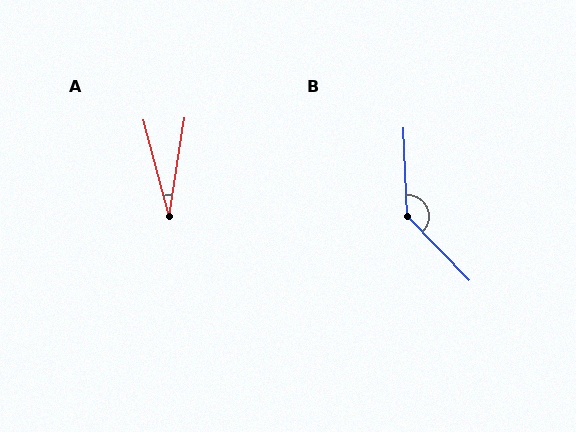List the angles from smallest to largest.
A (24°), B (138°).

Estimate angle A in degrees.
Approximately 24 degrees.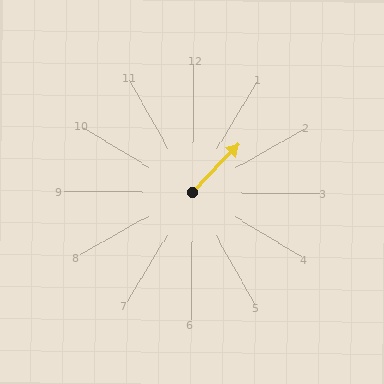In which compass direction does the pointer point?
Northeast.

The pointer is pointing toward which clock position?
Roughly 1 o'clock.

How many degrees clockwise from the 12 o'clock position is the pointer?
Approximately 44 degrees.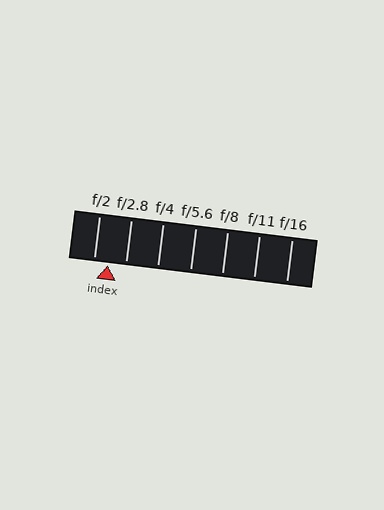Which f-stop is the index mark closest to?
The index mark is closest to f/2.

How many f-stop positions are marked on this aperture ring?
There are 7 f-stop positions marked.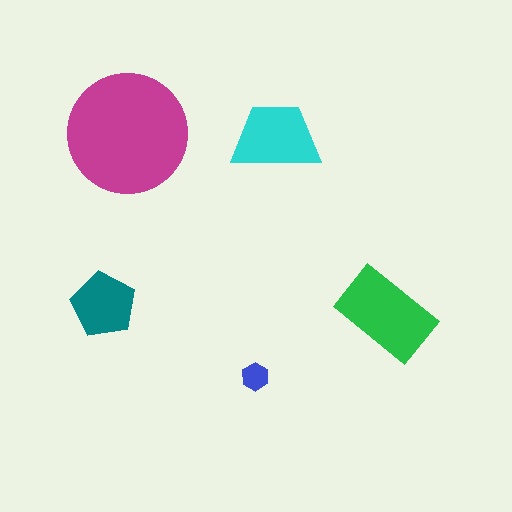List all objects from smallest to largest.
The blue hexagon, the teal pentagon, the cyan trapezoid, the green rectangle, the magenta circle.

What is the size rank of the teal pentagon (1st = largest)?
4th.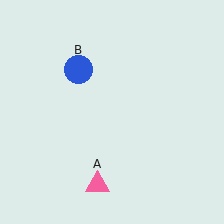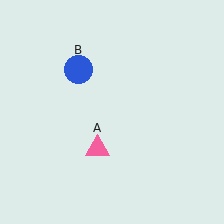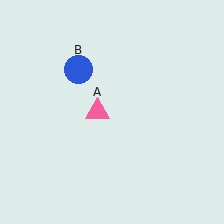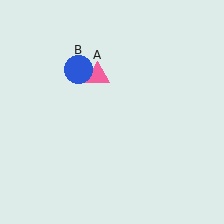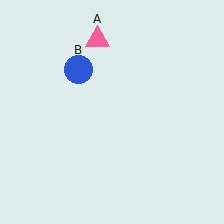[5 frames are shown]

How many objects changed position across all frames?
1 object changed position: pink triangle (object A).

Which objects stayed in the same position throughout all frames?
Blue circle (object B) remained stationary.